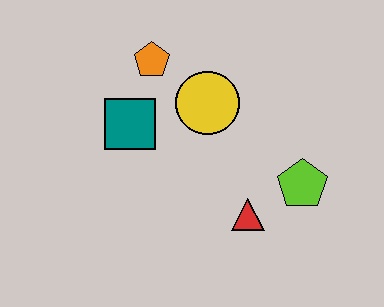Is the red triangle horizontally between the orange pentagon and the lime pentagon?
Yes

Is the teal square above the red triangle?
Yes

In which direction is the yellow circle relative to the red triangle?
The yellow circle is above the red triangle.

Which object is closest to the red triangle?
The lime pentagon is closest to the red triangle.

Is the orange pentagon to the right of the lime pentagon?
No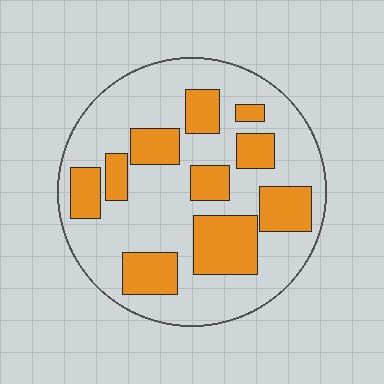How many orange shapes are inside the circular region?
10.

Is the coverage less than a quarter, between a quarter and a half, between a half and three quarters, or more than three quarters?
Between a quarter and a half.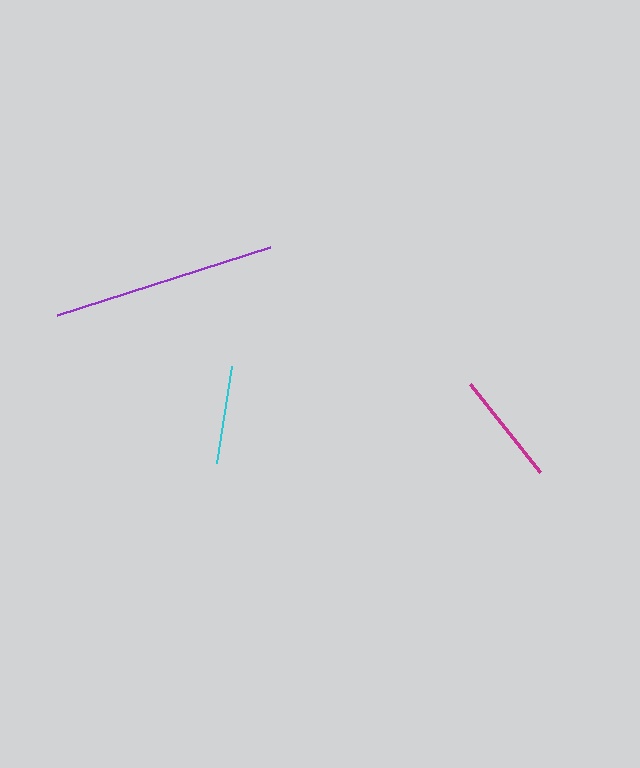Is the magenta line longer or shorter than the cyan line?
The magenta line is longer than the cyan line.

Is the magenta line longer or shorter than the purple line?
The purple line is longer than the magenta line.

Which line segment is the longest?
The purple line is the longest at approximately 223 pixels.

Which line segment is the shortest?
The cyan line is the shortest at approximately 98 pixels.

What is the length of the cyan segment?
The cyan segment is approximately 98 pixels long.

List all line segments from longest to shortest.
From longest to shortest: purple, magenta, cyan.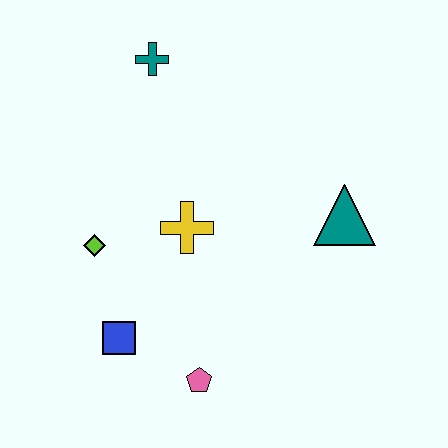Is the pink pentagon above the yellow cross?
No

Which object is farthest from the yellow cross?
The teal cross is farthest from the yellow cross.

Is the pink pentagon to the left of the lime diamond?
No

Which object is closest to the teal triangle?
The yellow cross is closest to the teal triangle.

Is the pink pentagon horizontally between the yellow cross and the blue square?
No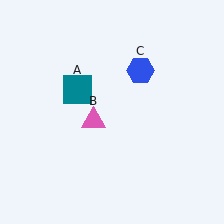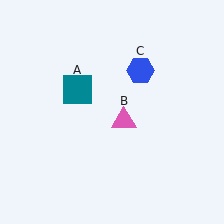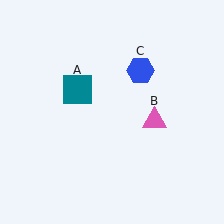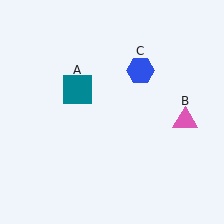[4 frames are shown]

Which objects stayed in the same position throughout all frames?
Teal square (object A) and blue hexagon (object C) remained stationary.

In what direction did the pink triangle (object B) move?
The pink triangle (object B) moved right.